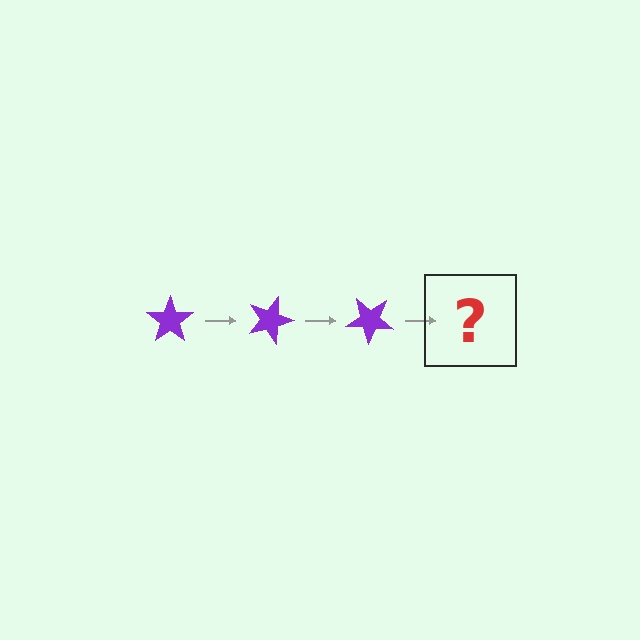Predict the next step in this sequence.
The next step is a purple star rotated 60 degrees.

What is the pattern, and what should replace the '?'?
The pattern is that the star rotates 20 degrees each step. The '?' should be a purple star rotated 60 degrees.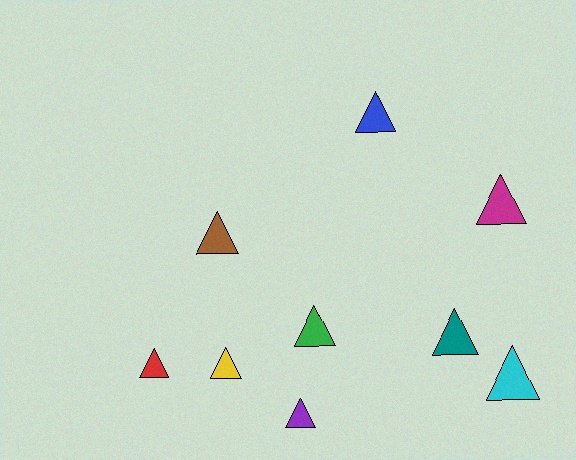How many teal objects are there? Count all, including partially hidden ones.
There is 1 teal object.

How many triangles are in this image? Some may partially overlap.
There are 9 triangles.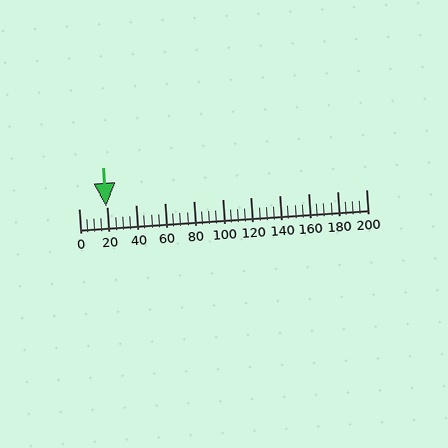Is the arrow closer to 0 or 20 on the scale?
The arrow is closer to 20.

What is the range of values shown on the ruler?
The ruler shows values from 0 to 200.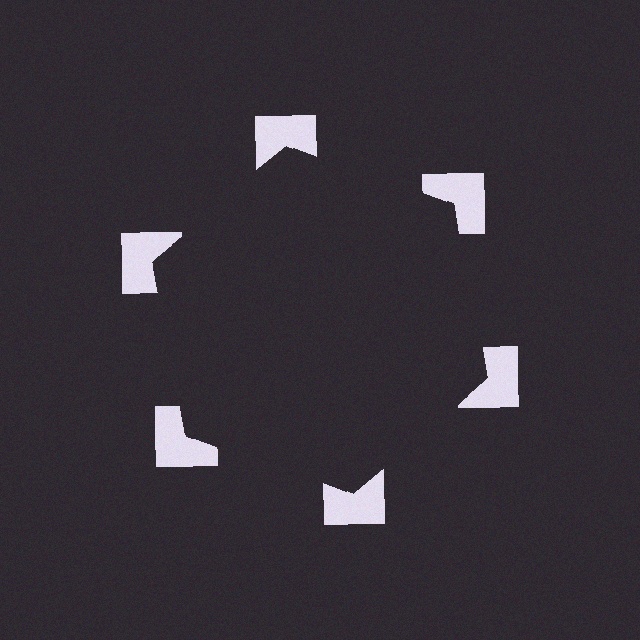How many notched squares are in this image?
There are 6 — one at each vertex of the illusory hexagon.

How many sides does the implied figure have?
6 sides.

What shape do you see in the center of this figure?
An illusory hexagon — its edges are inferred from the aligned wedge cuts in the notched squares, not physically drawn.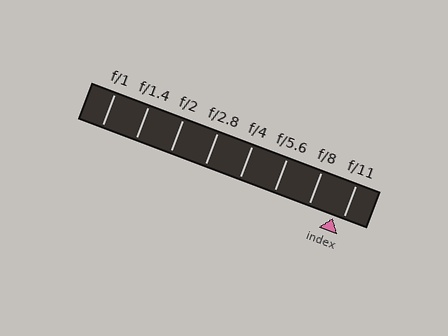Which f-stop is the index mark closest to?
The index mark is closest to f/11.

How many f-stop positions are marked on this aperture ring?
There are 8 f-stop positions marked.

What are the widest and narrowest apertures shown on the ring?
The widest aperture shown is f/1 and the narrowest is f/11.